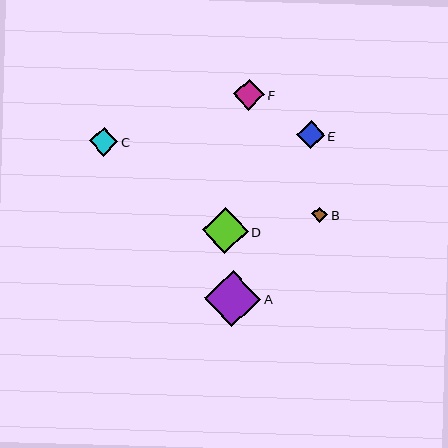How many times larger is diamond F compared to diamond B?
Diamond F is approximately 1.9 times the size of diamond B.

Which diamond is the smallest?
Diamond B is the smallest with a size of approximately 16 pixels.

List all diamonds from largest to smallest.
From largest to smallest: A, D, F, C, E, B.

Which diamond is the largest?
Diamond A is the largest with a size of approximately 56 pixels.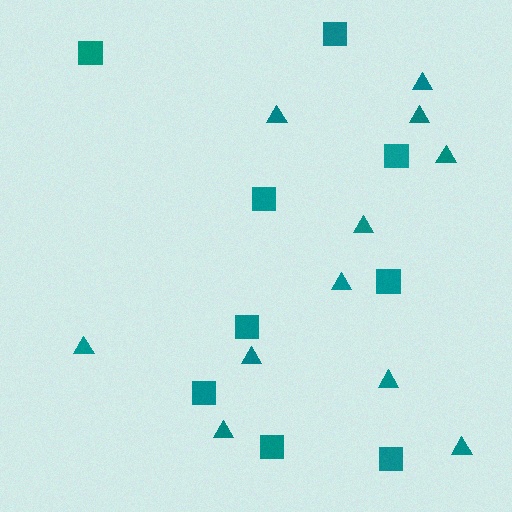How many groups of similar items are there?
There are 2 groups: one group of triangles (11) and one group of squares (9).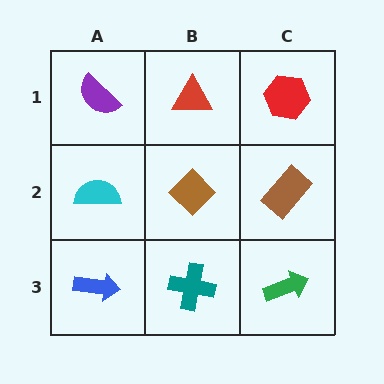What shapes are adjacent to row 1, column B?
A brown diamond (row 2, column B), a purple semicircle (row 1, column A), a red hexagon (row 1, column C).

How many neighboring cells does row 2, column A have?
3.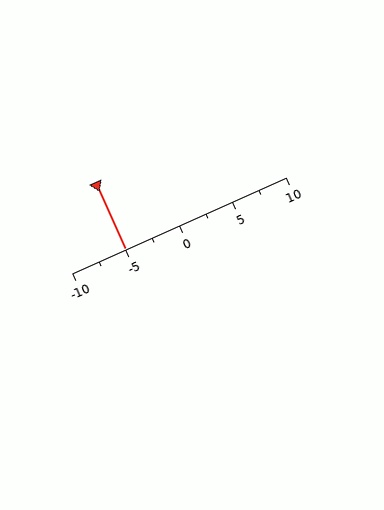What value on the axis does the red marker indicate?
The marker indicates approximately -5.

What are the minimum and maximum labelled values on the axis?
The axis runs from -10 to 10.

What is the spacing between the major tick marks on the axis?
The major ticks are spaced 5 apart.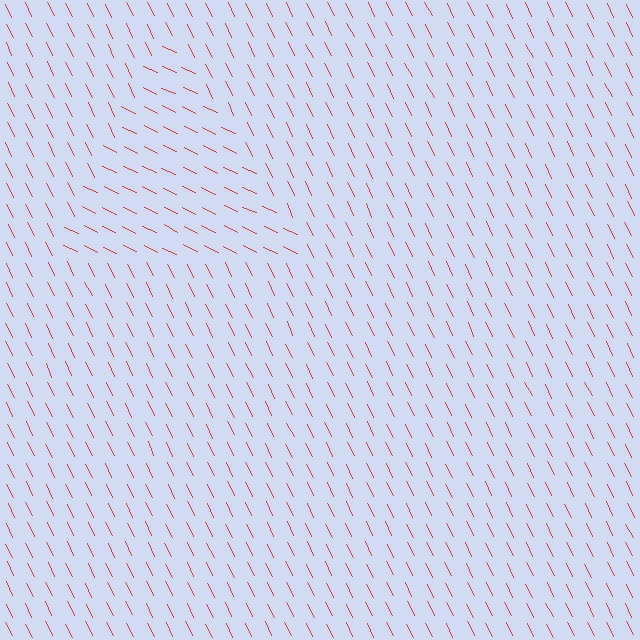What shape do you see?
I see a triangle.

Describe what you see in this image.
The image is filled with small red line segments. A triangle region in the image has lines oriented differently from the surrounding lines, creating a visible texture boundary.